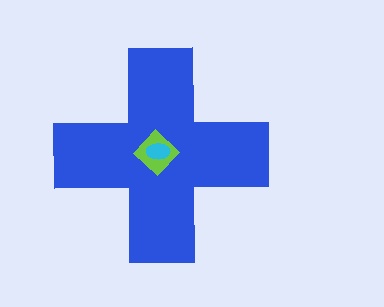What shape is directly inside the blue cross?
The lime diamond.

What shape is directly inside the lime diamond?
The cyan ellipse.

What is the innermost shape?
The cyan ellipse.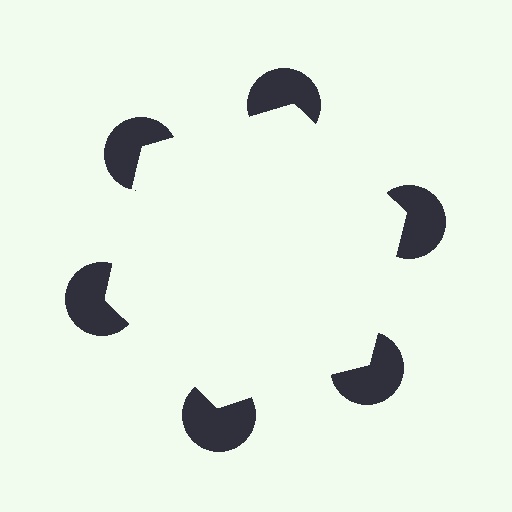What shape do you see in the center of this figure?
An illusory hexagon — its edges are inferred from the aligned wedge cuts in the pac-man discs, not physically drawn.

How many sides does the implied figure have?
6 sides.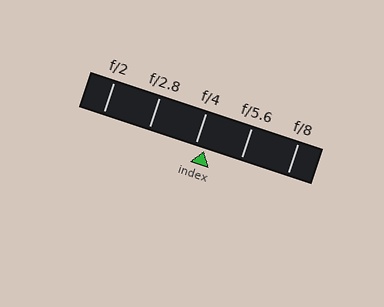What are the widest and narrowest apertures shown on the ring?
The widest aperture shown is f/2 and the narrowest is f/8.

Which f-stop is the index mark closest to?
The index mark is closest to f/4.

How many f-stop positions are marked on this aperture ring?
There are 5 f-stop positions marked.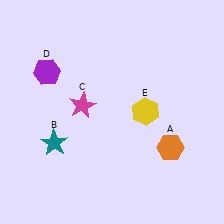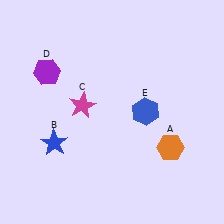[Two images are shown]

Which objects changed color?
B changed from teal to blue. E changed from yellow to blue.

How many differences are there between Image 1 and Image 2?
There are 2 differences between the two images.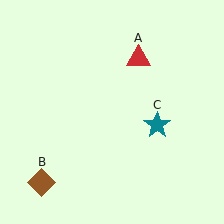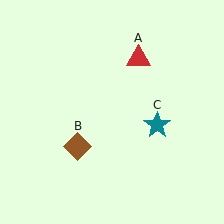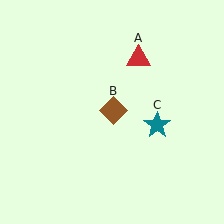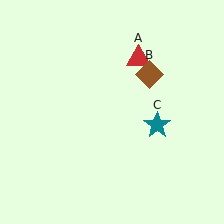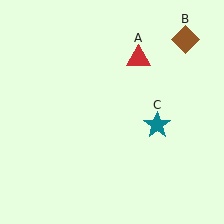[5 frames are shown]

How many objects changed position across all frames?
1 object changed position: brown diamond (object B).